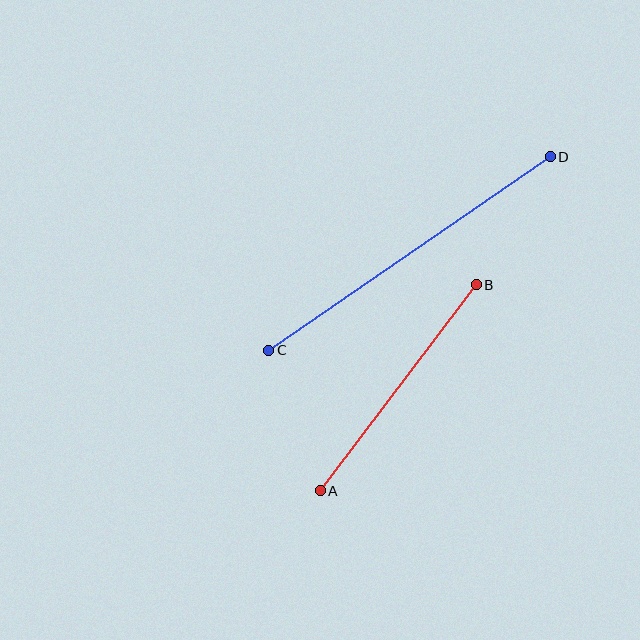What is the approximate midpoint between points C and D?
The midpoint is at approximately (409, 253) pixels.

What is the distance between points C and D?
The distance is approximately 342 pixels.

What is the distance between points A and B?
The distance is approximately 258 pixels.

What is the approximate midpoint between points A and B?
The midpoint is at approximately (398, 388) pixels.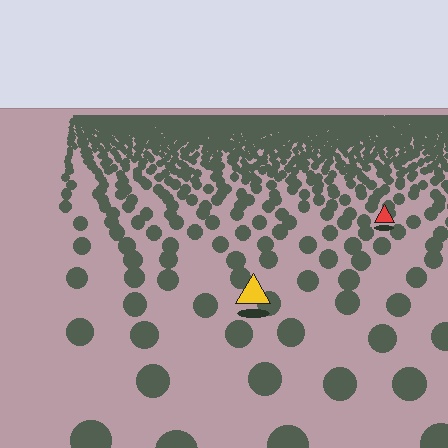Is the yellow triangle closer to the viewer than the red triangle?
Yes. The yellow triangle is closer — you can tell from the texture gradient: the ground texture is coarser near it.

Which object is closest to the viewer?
The yellow triangle is closest. The texture marks near it are larger and more spread out.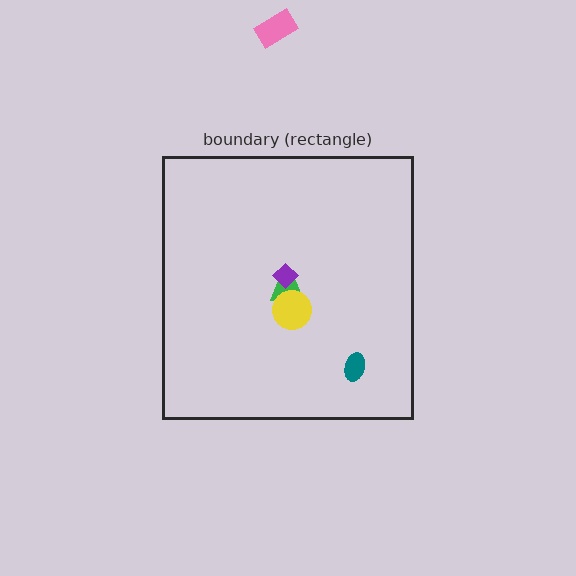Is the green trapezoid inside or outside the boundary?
Inside.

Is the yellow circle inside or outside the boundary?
Inside.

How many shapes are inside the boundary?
4 inside, 1 outside.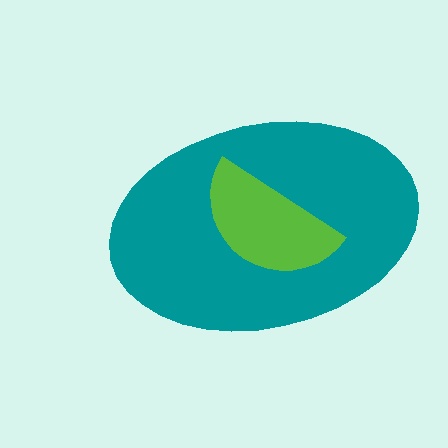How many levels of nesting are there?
2.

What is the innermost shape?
The lime semicircle.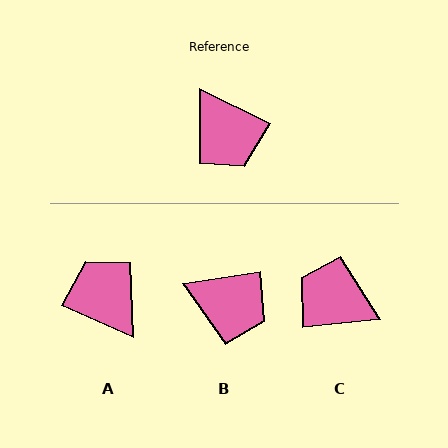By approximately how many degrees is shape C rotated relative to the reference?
Approximately 148 degrees clockwise.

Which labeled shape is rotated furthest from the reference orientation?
A, about 178 degrees away.